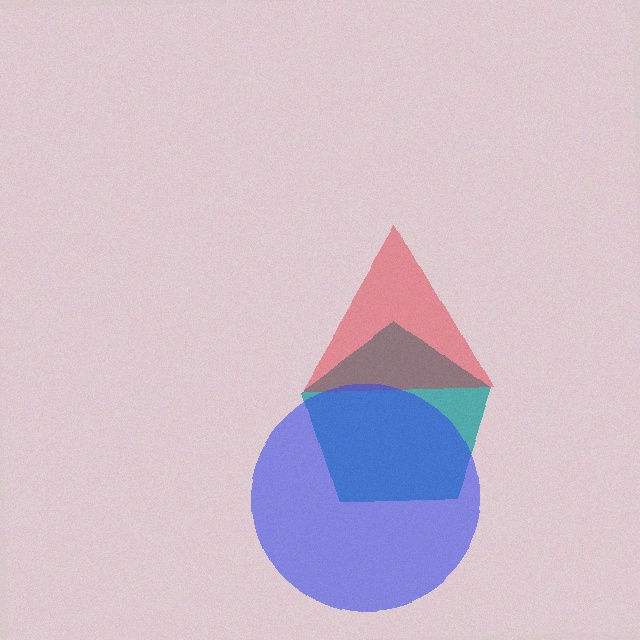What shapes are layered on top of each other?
The layered shapes are: a teal pentagon, a red triangle, a blue circle.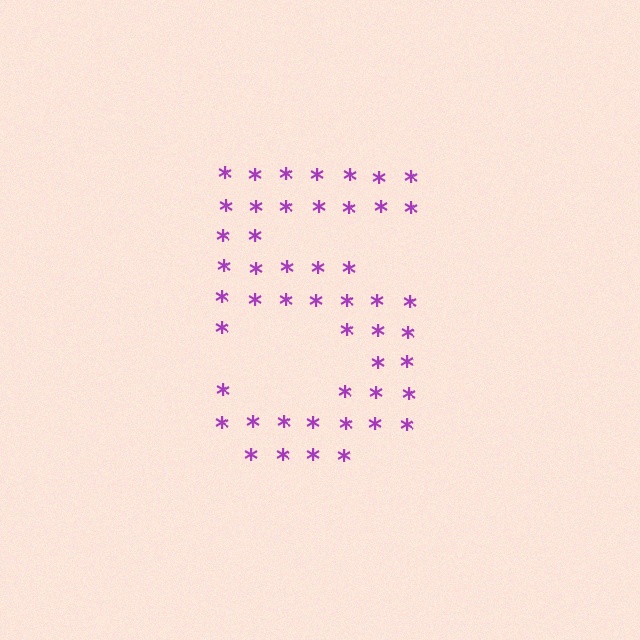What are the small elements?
The small elements are asterisks.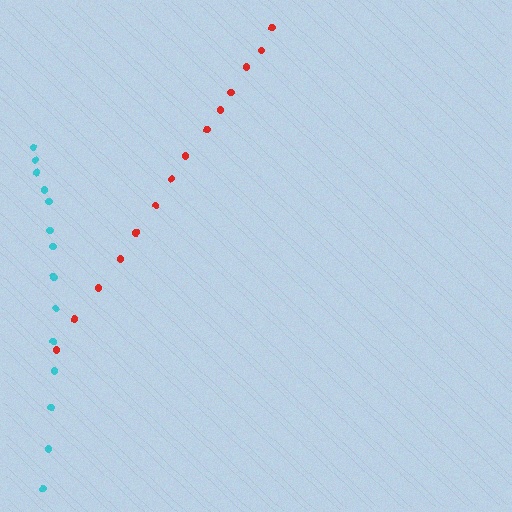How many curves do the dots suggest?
There are 2 distinct paths.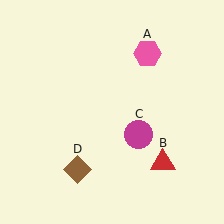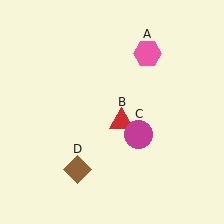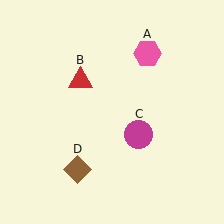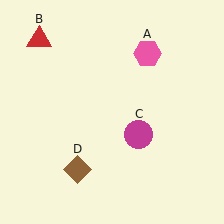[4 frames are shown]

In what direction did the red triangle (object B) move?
The red triangle (object B) moved up and to the left.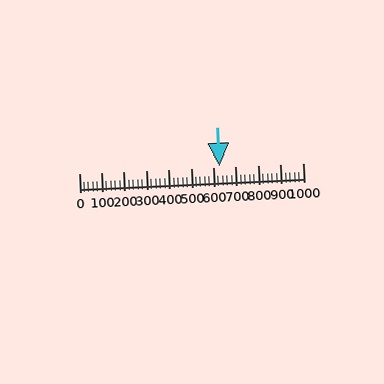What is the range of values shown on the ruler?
The ruler shows values from 0 to 1000.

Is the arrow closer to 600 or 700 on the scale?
The arrow is closer to 600.